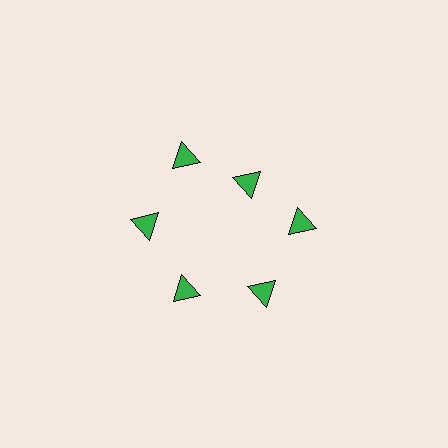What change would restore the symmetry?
The symmetry would be restored by moving it outward, back onto the ring so that all 6 triangles sit at equal angles and equal distance from the center.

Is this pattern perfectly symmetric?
No. The 6 green triangles are arranged in a ring, but one element near the 1 o'clock position is pulled inward toward the center, breaking the 6-fold rotational symmetry.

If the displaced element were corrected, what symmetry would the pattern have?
It would have 6-fold rotational symmetry — the pattern would map onto itself every 60 degrees.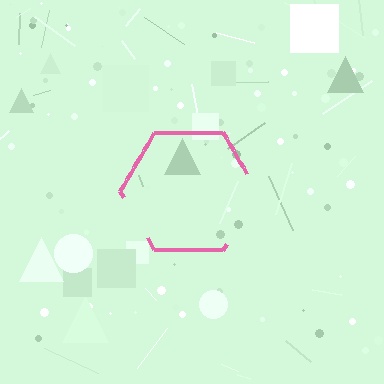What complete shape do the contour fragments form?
The contour fragments form a hexagon.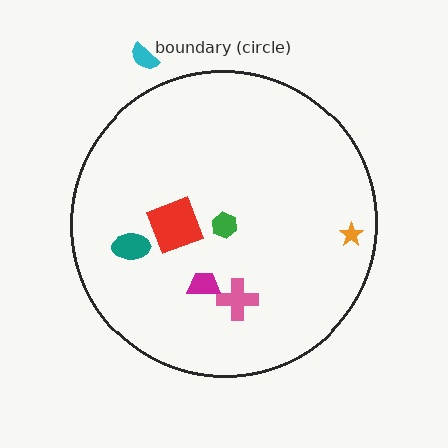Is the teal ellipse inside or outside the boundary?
Inside.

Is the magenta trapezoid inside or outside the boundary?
Inside.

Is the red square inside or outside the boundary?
Inside.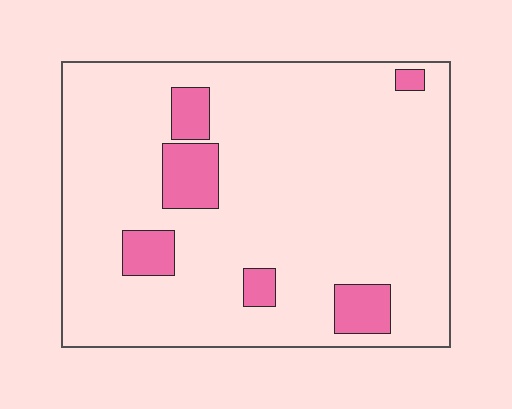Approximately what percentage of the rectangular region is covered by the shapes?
Approximately 10%.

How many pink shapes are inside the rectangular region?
6.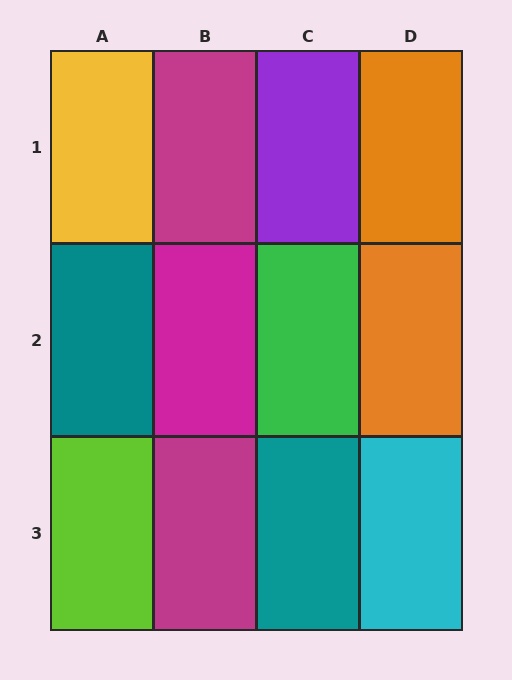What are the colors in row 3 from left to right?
Lime, magenta, teal, cyan.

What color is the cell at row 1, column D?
Orange.